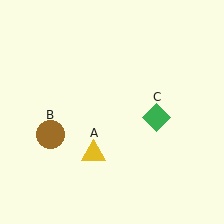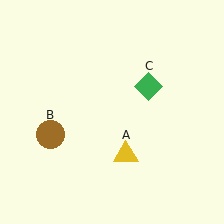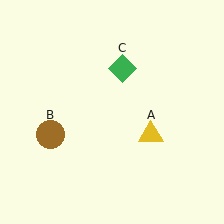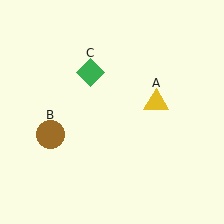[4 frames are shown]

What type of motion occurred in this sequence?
The yellow triangle (object A), green diamond (object C) rotated counterclockwise around the center of the scene.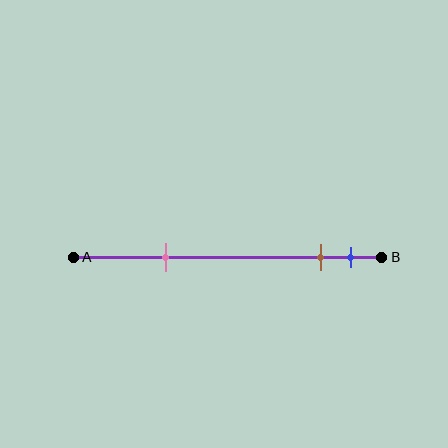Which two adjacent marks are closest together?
The brown and blue marks are the closest adjacent pair.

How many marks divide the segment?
There are 3 marks dividing the segment.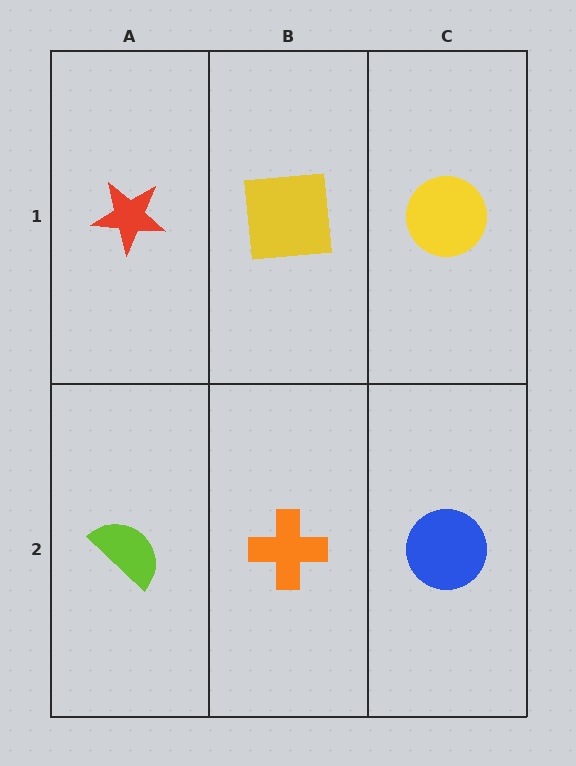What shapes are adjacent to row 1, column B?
An orange cross (row 2, column B), a red star (row 1, column A), a yellow circle (row 1, column C).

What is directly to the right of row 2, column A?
An orange cross.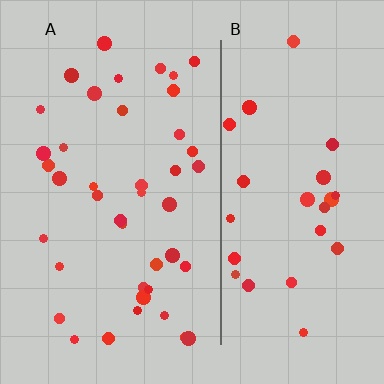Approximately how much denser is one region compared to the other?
Approximately 1.5× — region A over region B.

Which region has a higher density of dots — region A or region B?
A (the left).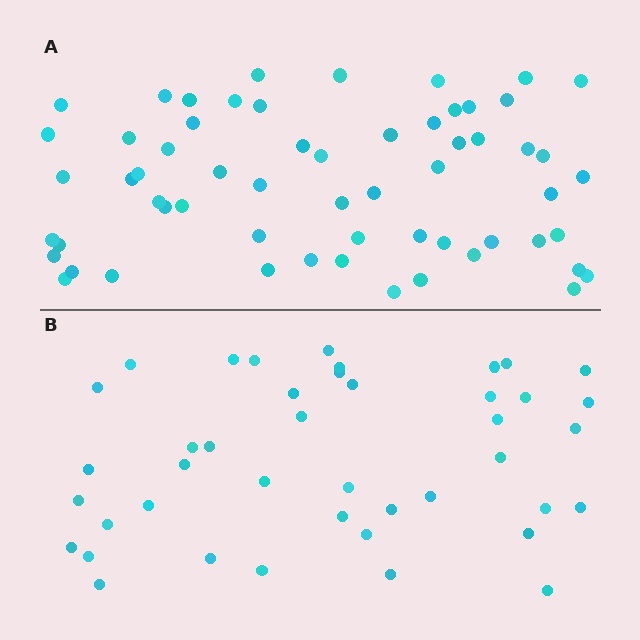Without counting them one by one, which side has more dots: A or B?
Region A (the top region) has more dots.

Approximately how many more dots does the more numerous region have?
Region A has approximately 20 more dots than region B.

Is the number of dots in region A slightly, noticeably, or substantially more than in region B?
Region A has noticeably more, but not dramatically so. The ratio is roughly 1.4 to 1.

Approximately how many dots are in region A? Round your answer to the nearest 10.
About 60 dots.